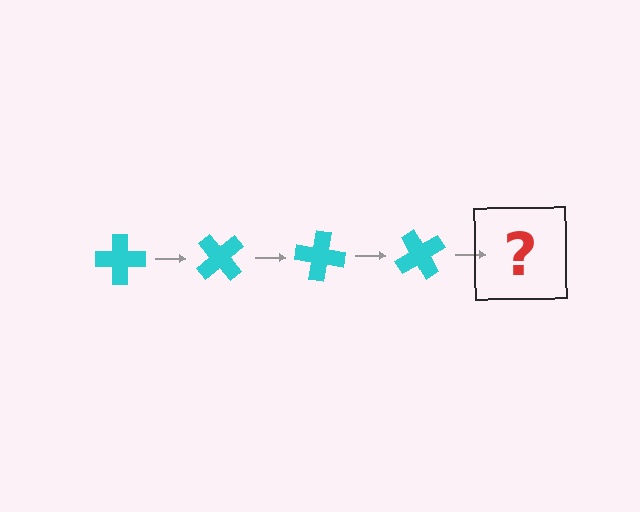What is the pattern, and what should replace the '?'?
The pattern is that the cross rotates 50 degrees each step. The '?' should be a cyan cross rotated 200 degrees.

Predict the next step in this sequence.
The next step is a cyan cross rotated 200 degrees.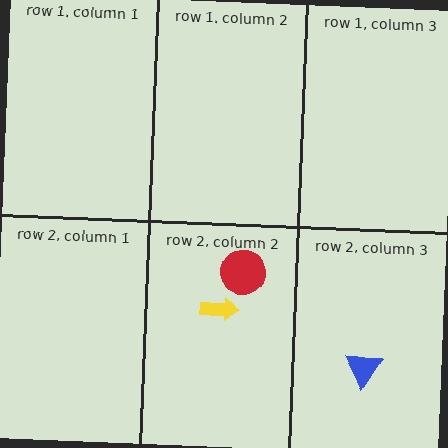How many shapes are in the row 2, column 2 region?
2.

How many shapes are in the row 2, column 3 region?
1.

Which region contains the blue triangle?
The row 2, column 3 region.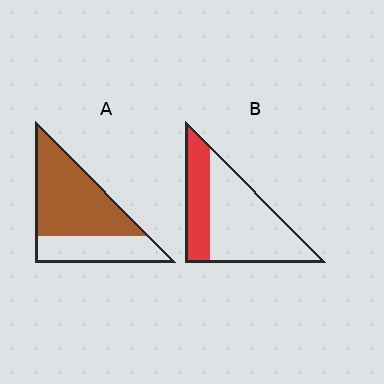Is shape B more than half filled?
No.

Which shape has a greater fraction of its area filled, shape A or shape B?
Shape A.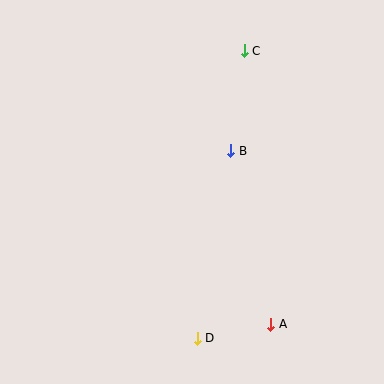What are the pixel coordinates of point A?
Point A is at (271, 324).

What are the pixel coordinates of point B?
Point B is at (231, 151).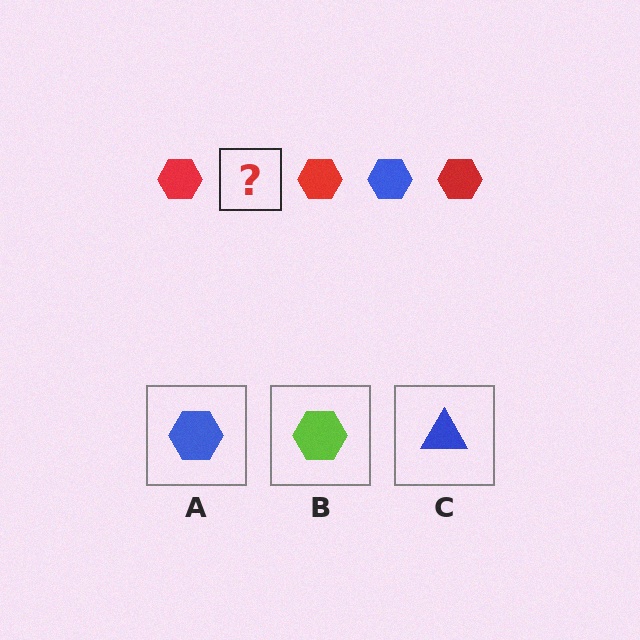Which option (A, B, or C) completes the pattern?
A.